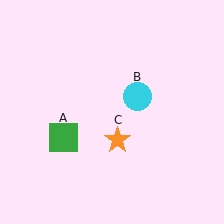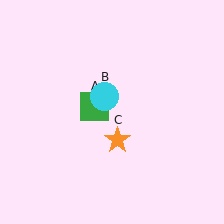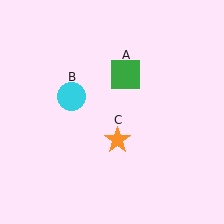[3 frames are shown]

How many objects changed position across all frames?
2 objects changed position: green square (object A), cyan circle (object B).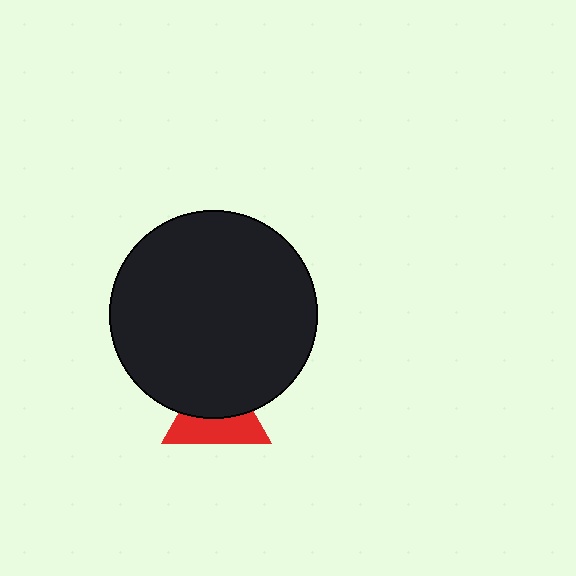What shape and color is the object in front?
The object in front is a black circle.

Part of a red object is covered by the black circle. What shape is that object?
It is a triangle.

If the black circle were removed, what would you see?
You would see the complete red triangle.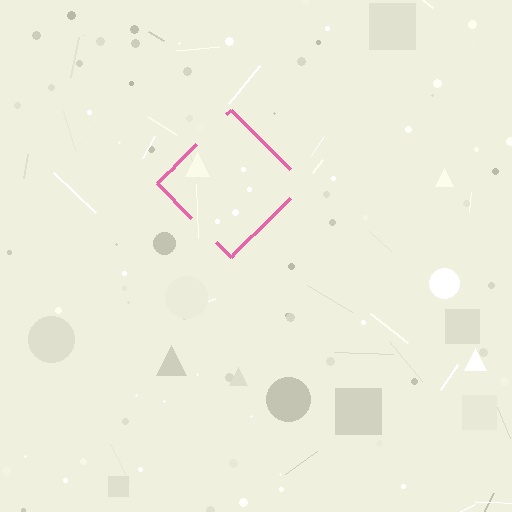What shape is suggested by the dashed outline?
The dashed outline suggests a diamond.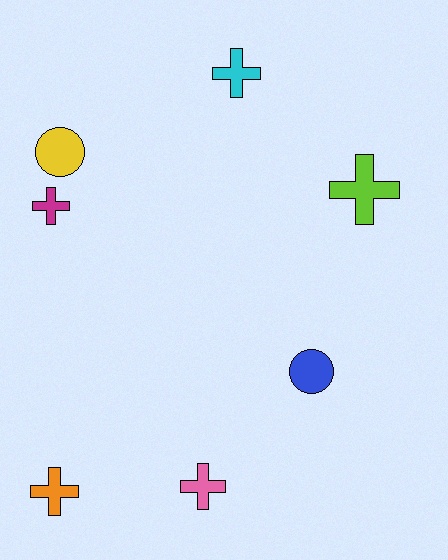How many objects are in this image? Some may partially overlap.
There are 7 objects.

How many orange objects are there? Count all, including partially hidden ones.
There is 1 orange object.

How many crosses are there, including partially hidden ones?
There are 5 crosses.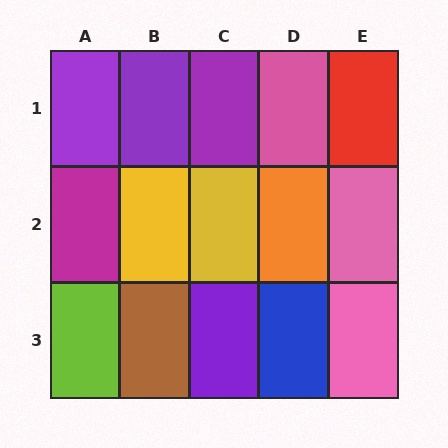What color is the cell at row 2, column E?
Pink.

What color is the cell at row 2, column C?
Yellow.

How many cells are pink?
3 cells are pink.